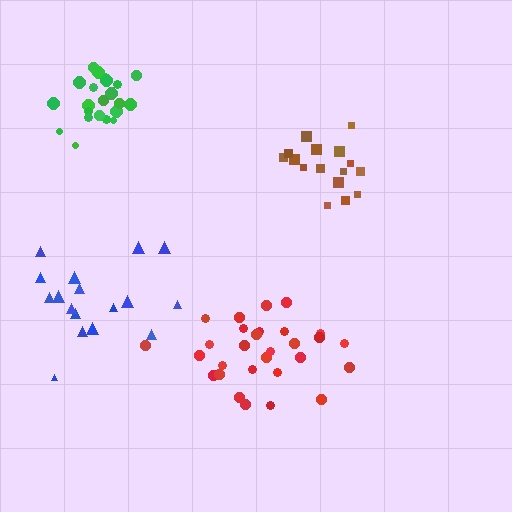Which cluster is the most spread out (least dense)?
Blue.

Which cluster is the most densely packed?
Green.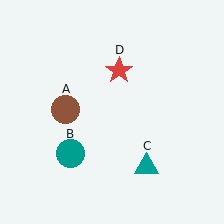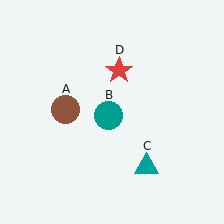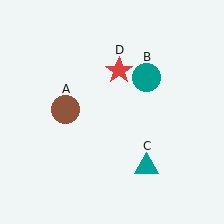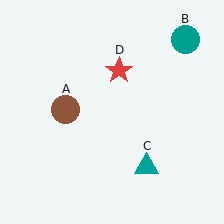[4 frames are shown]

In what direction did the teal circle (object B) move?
The teal circle (object B) moved up and to the right.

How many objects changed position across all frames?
1 object changed position: teal circle (object B).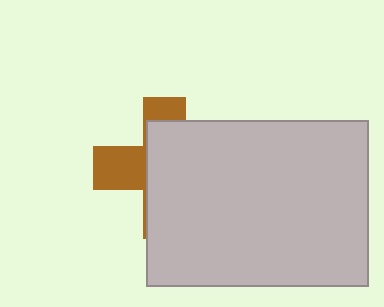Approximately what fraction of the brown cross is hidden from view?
Roughly 68% of the brown cross is hidden behind the light gray rectangle.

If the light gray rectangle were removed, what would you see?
You would see the complete brown cross.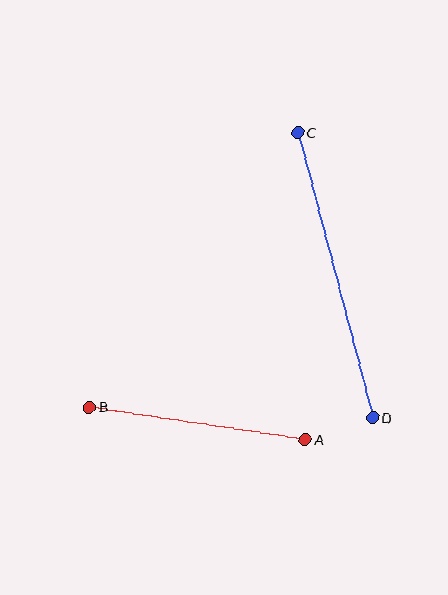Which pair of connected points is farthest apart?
Points C and D are farthest apart.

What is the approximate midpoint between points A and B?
The midpoint is at approximately (197, 423) pixels.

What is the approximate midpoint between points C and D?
The midpoint is at approximately (335, 275) pixels.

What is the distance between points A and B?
The distance is approximately 218 pixels.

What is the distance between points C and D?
The distance is approximately 295 pixels.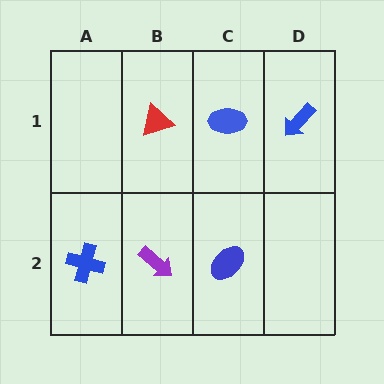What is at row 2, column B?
A purple arrow.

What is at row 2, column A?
A blue cross.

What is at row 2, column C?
A blue ellipse.